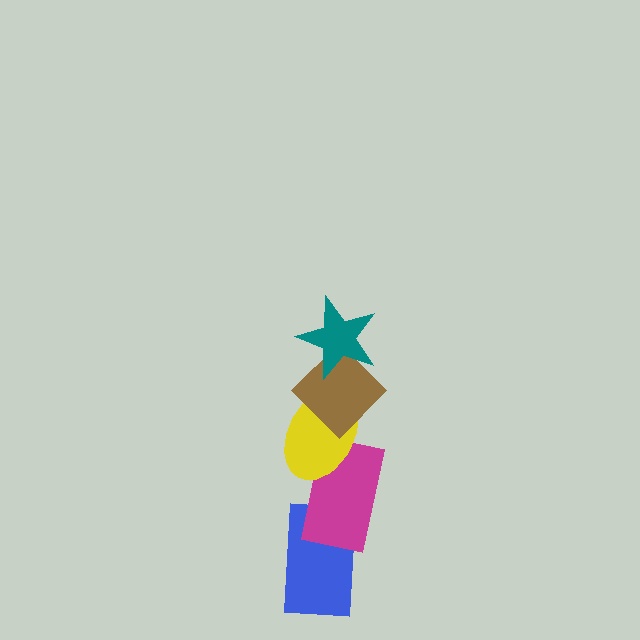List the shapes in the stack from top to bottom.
From top to bottom: the teal star, the brown diamond, the yellow ellipse, the magenta rectangle, the blue rectangle.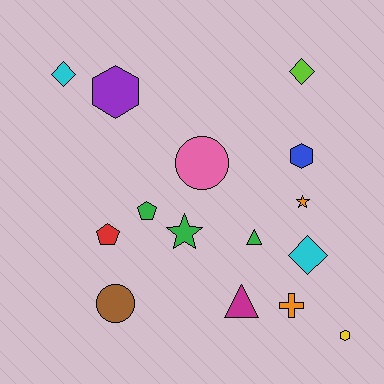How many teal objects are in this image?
There are no teal objects.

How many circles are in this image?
There are 2 circles.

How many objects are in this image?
There are 15 objects.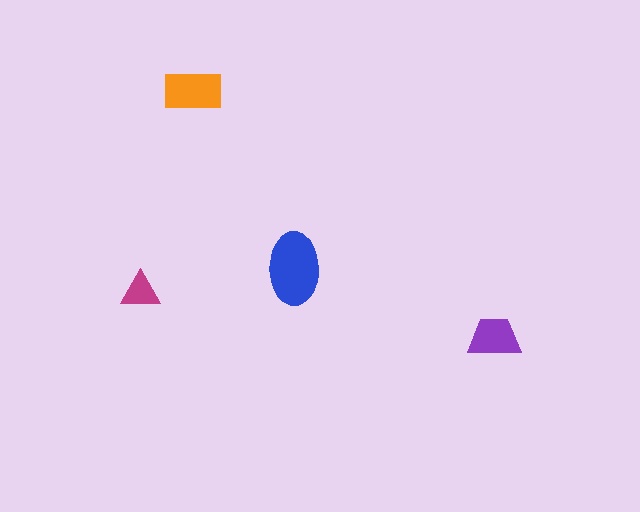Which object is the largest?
The blue ellipse.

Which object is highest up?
The orange rectangle is topmost.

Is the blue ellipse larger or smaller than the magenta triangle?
Larger.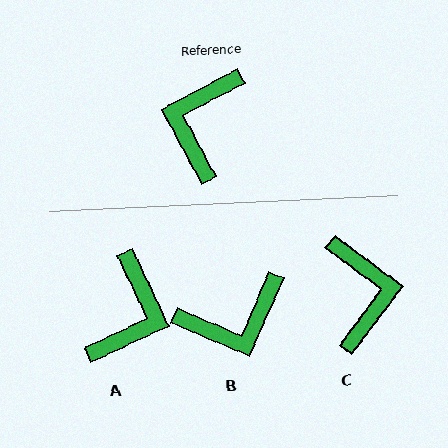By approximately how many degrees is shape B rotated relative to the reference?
Approximately 129 degrees counter-clockwise.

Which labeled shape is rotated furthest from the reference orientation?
A, about 177 degrees away.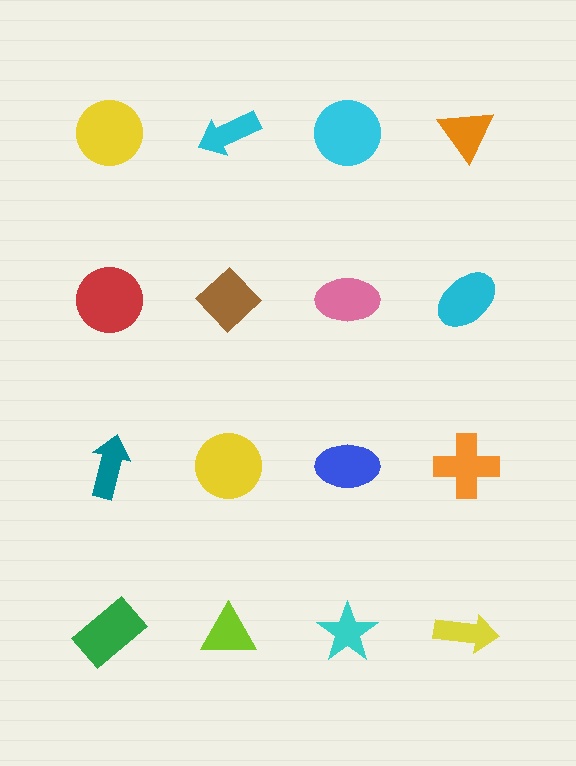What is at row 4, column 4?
A yellow arrow.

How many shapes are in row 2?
4 shapes.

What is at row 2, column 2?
A brown diamond.